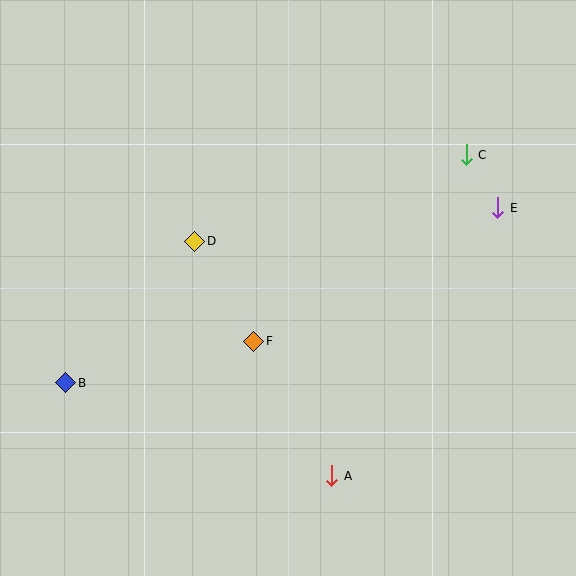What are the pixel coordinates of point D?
Point D is at (195, 241).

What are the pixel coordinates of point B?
Point B is at (66, 383).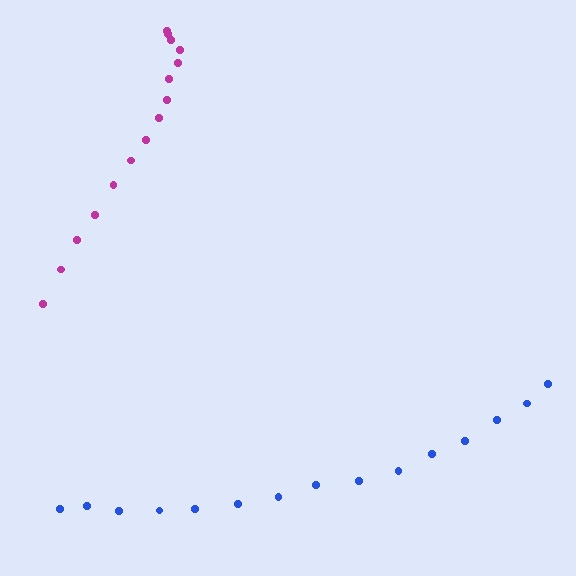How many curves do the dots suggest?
There are 2 distinct paths.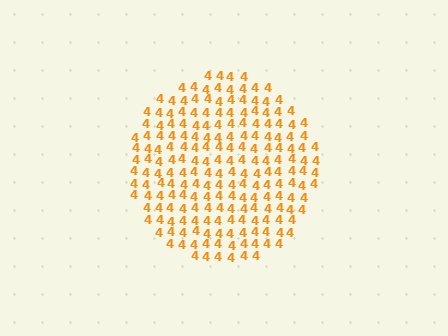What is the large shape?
The large shape is a circle.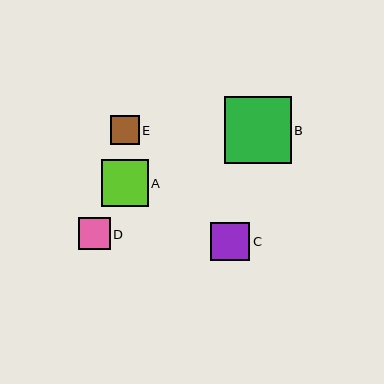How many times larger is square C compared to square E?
Square C is approximately 1.3 times the size of square E.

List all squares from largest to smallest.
From largest to smallest: B, A, C, D, E.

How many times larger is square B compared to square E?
Square B is approximately 2.3 times the size of square E.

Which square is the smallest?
Square E is the smallest with a size of approximately 29 pixels.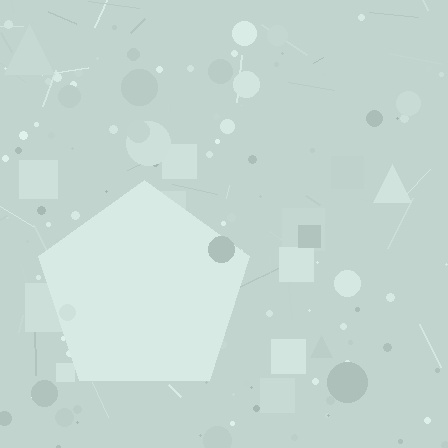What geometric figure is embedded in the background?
A pentagon is embedded in the background.